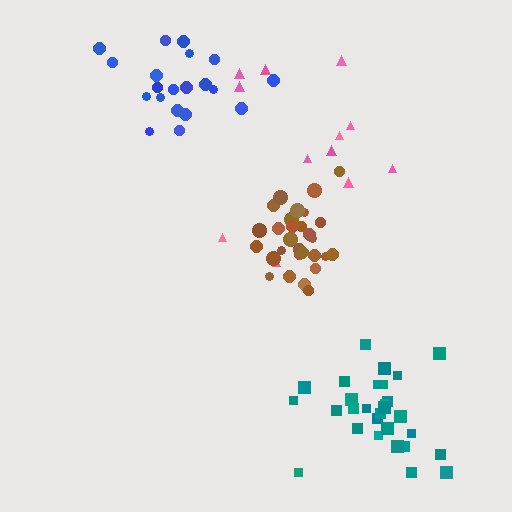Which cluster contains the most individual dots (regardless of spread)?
Teal (30).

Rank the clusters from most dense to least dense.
brown, blue, teal, pink.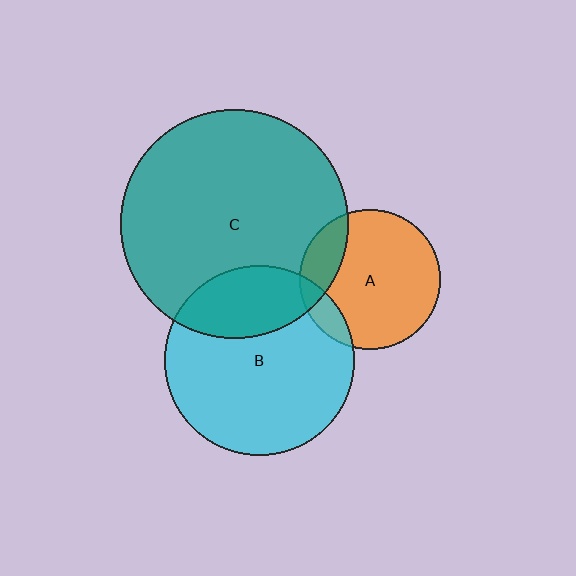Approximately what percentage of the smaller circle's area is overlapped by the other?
Approximately 20%.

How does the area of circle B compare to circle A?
Approximately 1.8 times.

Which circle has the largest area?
Circle C (teal).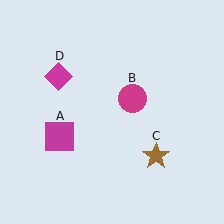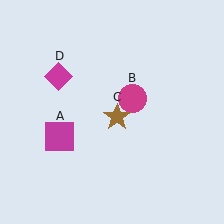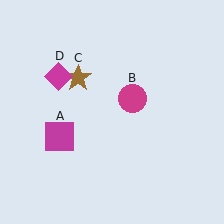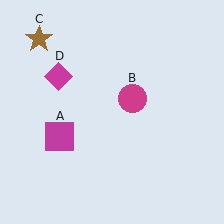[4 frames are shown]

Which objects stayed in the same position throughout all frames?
Magenta square (object A) and magenta circle (object B) and magenta diamond (object D) remained stationary.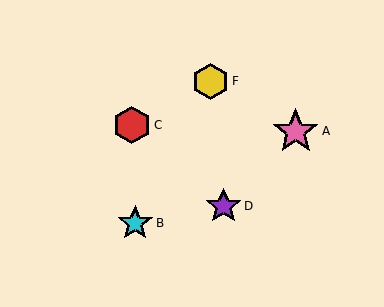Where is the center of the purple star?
The center of the purple star is at (223, 206).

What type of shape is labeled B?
Shape B is a cyan star.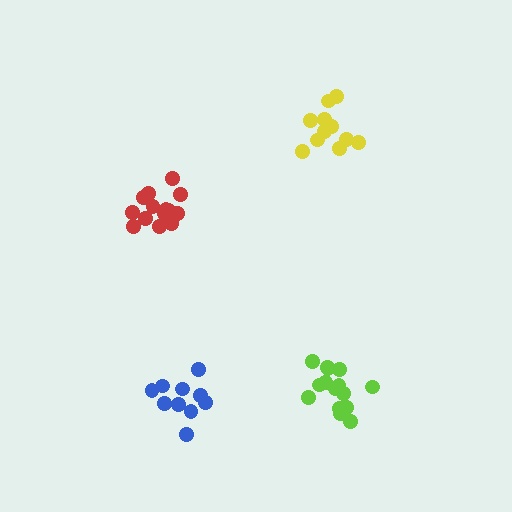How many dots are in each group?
Group 1: 11 dots, Group 2: 16 dots, Group 3: 15 dots, Group 4: 10 dots (52 total).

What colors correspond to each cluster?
The clusters are colored: yellow, lime, red, blue.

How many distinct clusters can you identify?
There are 4 distinct clusters.